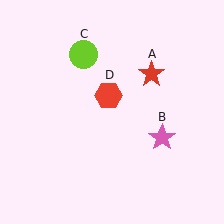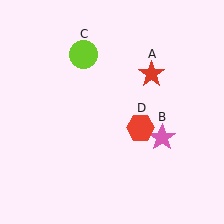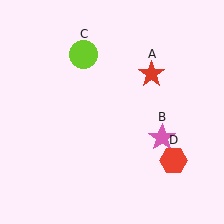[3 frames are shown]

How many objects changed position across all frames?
1 object changed position: red hexagon (object D).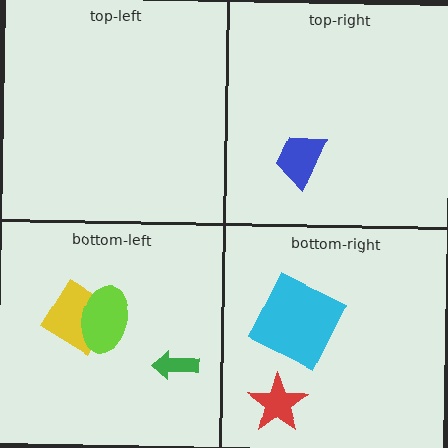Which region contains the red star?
The bottom-right region.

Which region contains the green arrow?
The bottom-left region.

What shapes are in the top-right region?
The blue trapezoid.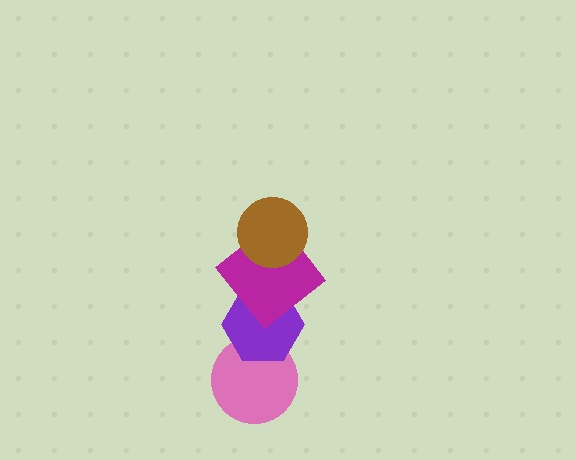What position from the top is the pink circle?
The pink circle is 4th from the top.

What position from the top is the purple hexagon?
The purple hexagon is 3rd from the top.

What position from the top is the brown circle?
The brown circle is 1st from the top.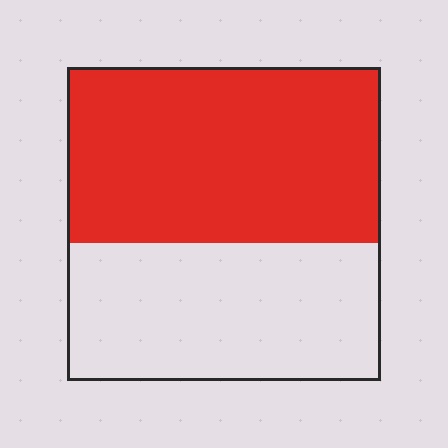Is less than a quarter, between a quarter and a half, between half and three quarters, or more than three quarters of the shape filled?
Between half and three quarters.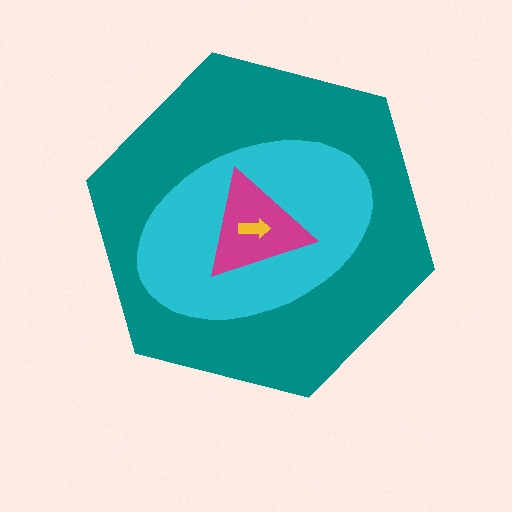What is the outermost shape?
The teal hexagon.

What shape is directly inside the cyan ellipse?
The magenta triangle.